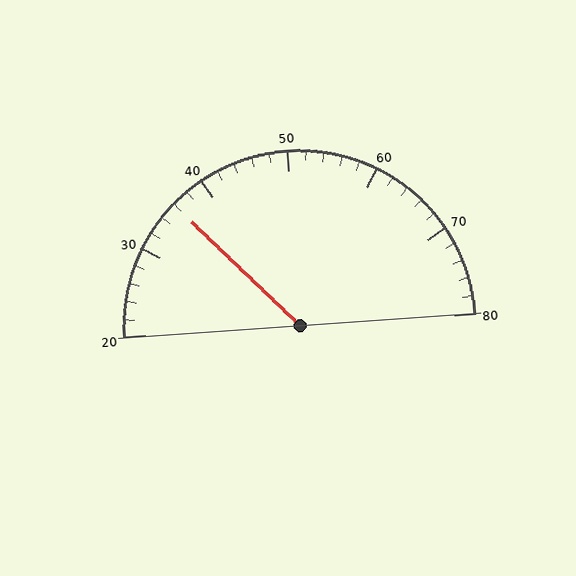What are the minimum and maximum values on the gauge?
The gauge ranges from 20 to 80.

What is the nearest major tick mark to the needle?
The nearest major tick mark is 40.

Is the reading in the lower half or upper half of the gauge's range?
The reading is in the lower half of the range (20 to 80).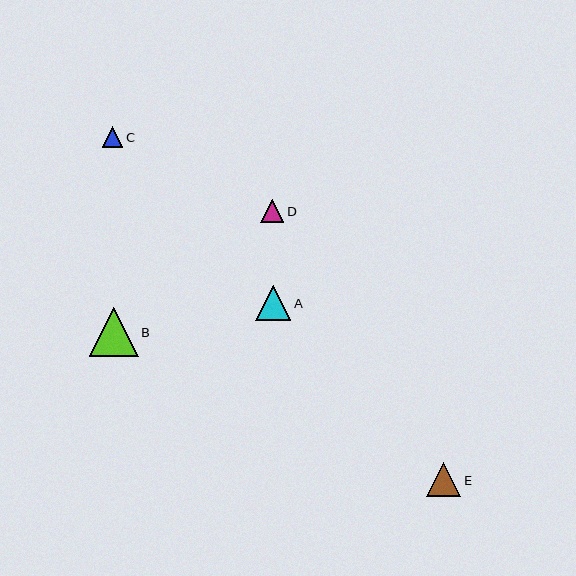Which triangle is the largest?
Triangle B is the largest with a size of approximately 49 pixels.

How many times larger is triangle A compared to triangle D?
Triangle A is approximately 1.5 times the size of triangle D.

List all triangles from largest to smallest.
From largest to smallest: B, A, E, D, C.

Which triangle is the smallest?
Triangle C is the smallest with a size of approximately 21 pixels.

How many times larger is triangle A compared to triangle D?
Triangle A is approximately 1.5 times the size of triangle D.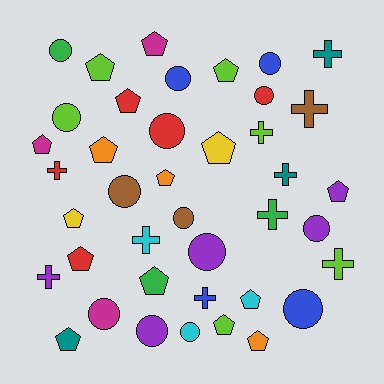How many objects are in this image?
There are 40 objects.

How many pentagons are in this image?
There are 16 pentagons.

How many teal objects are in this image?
There are 3 teal objects.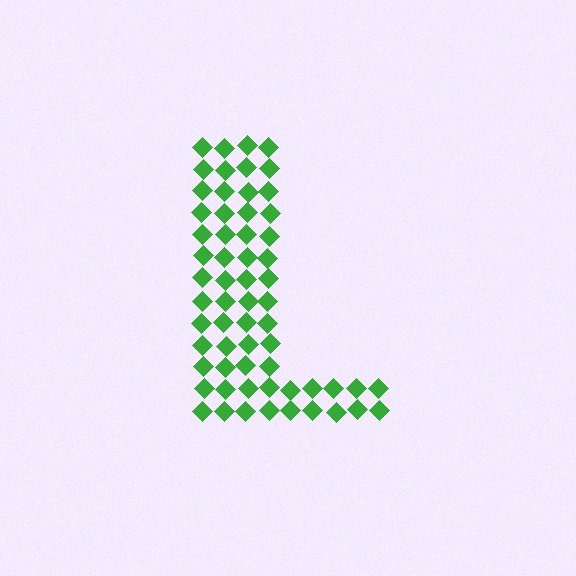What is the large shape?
The large shape is the letter L.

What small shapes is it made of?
It is made of small diamonds.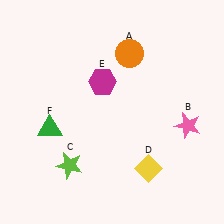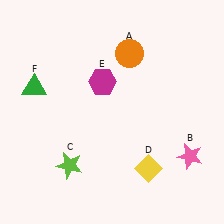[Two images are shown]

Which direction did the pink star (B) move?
The pink star (B) moved down.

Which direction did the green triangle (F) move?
The green triangle (F) moved up.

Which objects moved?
The objects that moved are: the pink star (B), the green triangle (F).